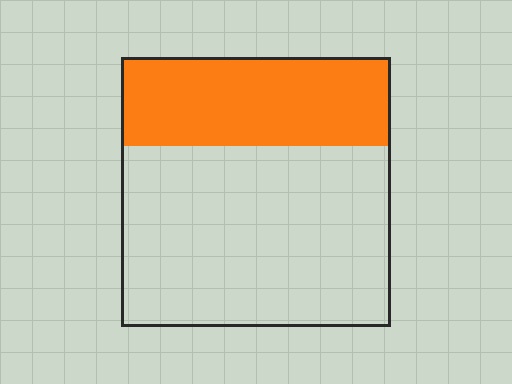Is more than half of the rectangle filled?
No.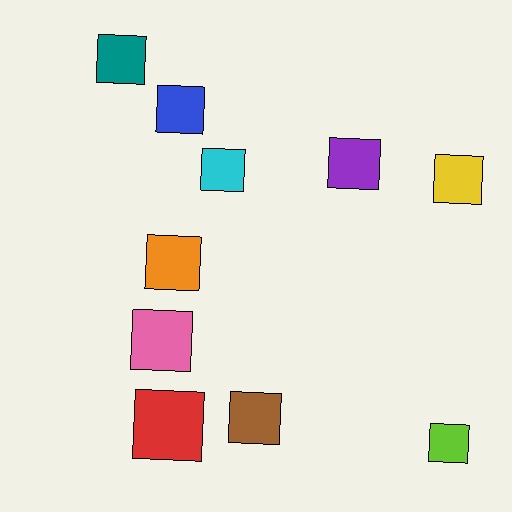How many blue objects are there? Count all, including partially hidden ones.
There is 1 blue object.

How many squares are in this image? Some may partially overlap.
There are 10 squares.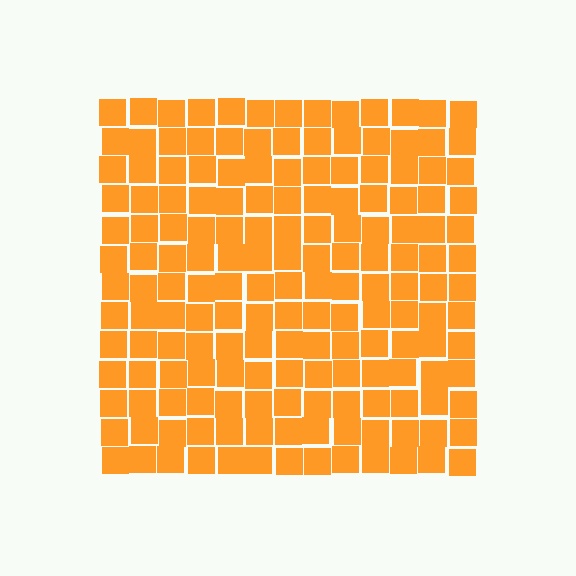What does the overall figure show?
The overall figure shows a square.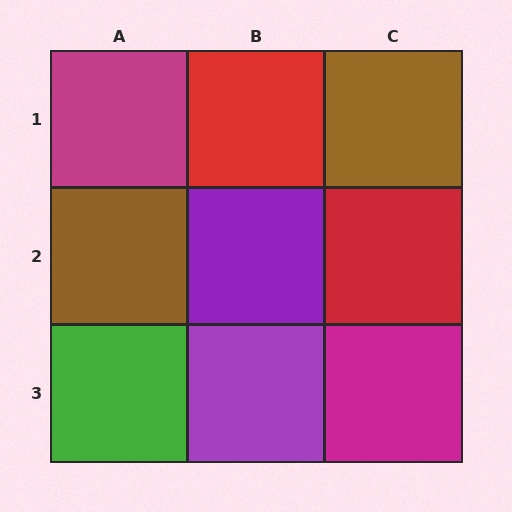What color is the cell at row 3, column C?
Magenta.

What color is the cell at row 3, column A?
Green.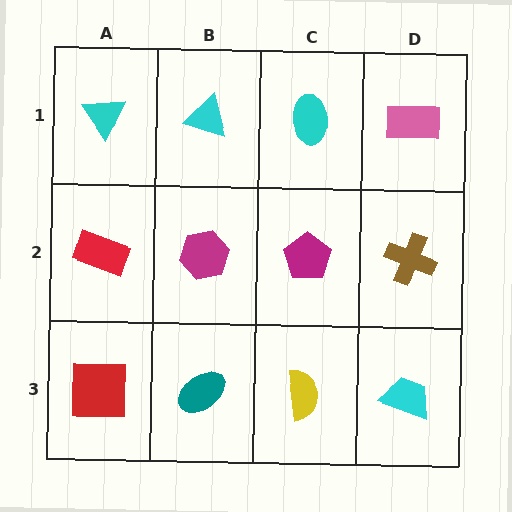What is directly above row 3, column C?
A magenta pentagon.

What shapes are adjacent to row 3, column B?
A magenta hexagon (row 2, column B), a red square (row 3, column A), a yellow semicircle (row 3, column C).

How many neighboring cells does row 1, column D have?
2.